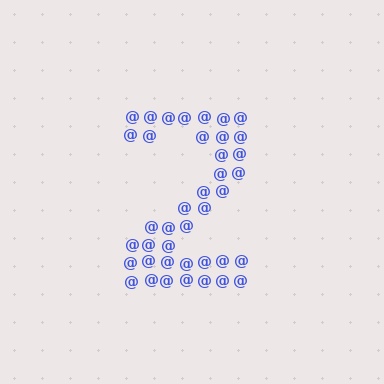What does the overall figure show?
The overall figure shows the digit 2.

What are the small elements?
The small elements are at signs.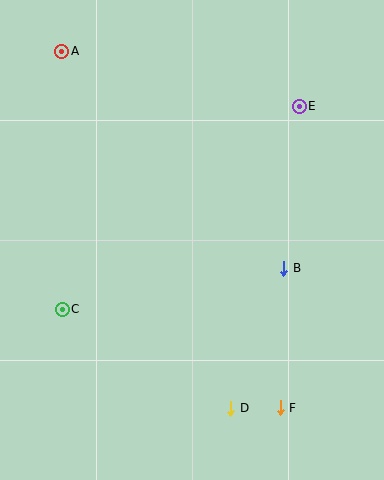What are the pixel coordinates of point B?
Point B is at (284, 268).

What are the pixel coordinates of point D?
Point D is at (231, 408).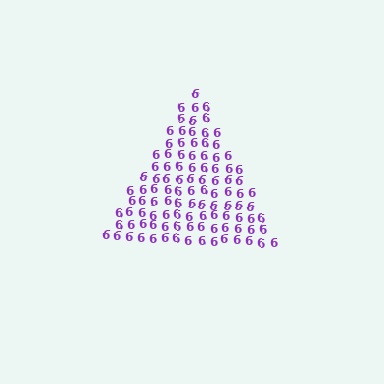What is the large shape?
The large shape is a triangle.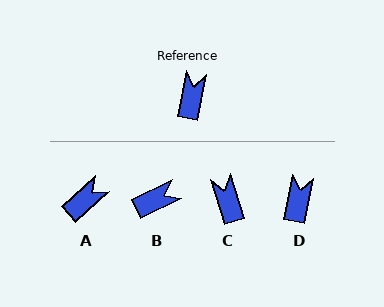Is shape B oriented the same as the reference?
No, it is off by about 53 degrees.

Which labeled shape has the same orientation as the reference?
D.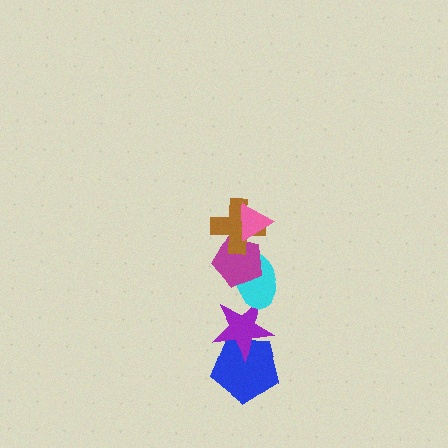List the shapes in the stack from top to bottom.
From top to bottom: the pink triangle, the brown cross, the magenta pentagon, the cyan ellipse, the purple star, the blue pentagon.